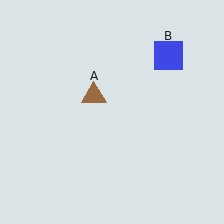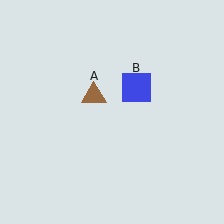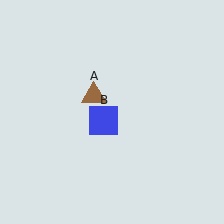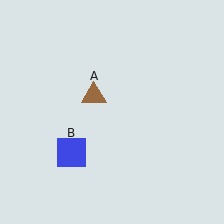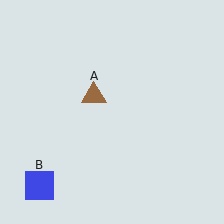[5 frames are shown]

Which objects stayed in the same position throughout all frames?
Brown triangle (object A) remained stationary.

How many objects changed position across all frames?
1 object changed position: blue square (object B).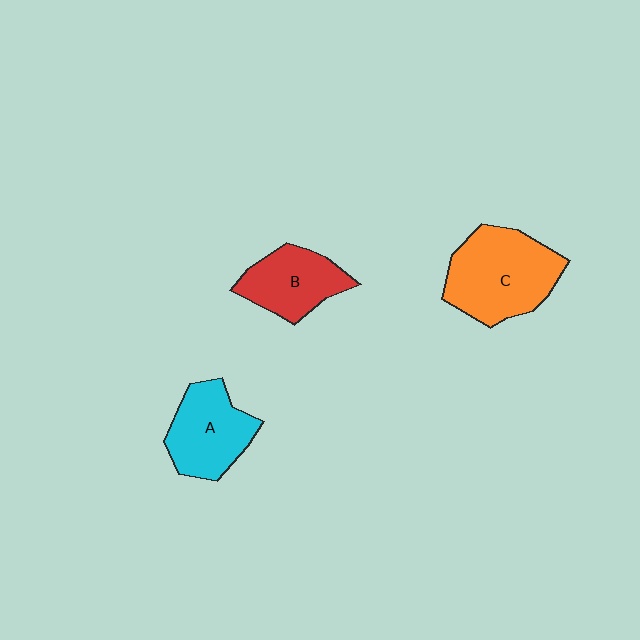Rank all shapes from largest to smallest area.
From largest to smallest: C (orange), A (cyan), B (red).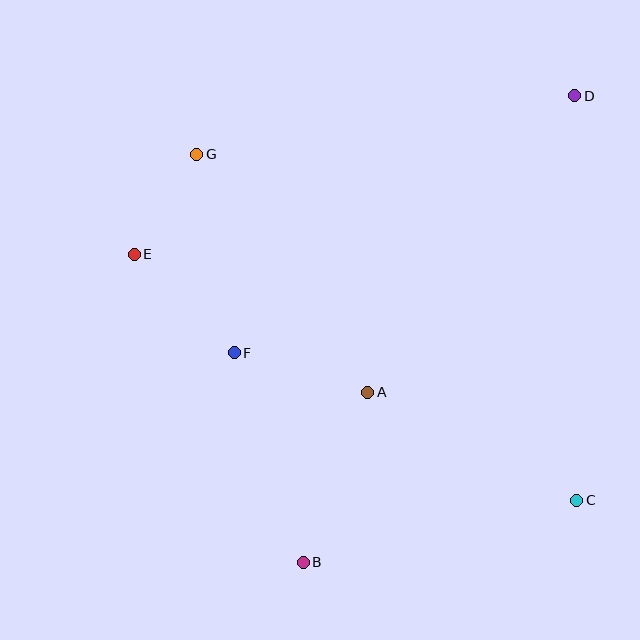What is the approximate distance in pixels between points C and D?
The distance between C and D is approximately 405 pixels.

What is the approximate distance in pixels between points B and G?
The distance between B and G is approximately 422 pixels.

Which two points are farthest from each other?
Points B and D are farthest from each other.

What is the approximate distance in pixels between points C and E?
The distance between C and E is approximately 507 pixels.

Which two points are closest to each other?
Points E and G are closest to each other.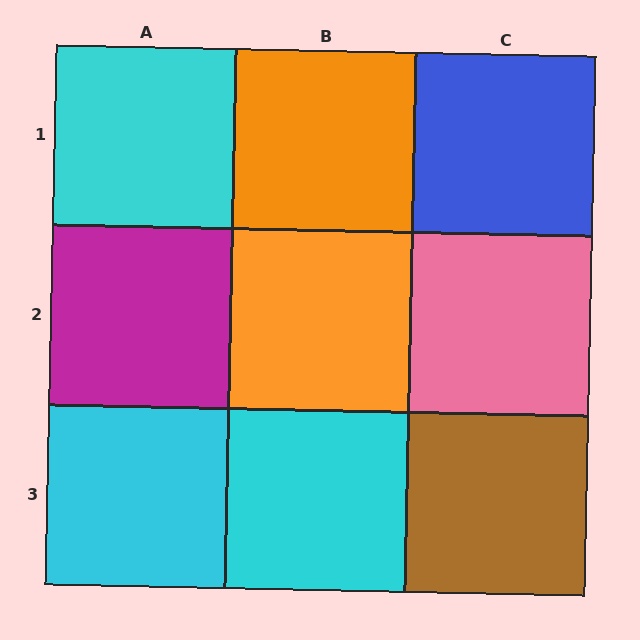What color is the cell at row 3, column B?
Cyan.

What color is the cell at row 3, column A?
Cyan.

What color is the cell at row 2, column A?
Magenta.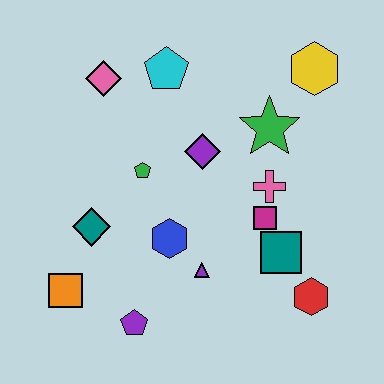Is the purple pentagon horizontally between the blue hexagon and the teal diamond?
Yes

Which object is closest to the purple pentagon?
The orange square is closest to the purple pentagon.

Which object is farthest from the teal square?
The pink diamond is farthest from the teal square.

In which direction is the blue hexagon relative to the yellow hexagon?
The blue hexagon is below the yellow hexagon.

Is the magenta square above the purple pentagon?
Yes